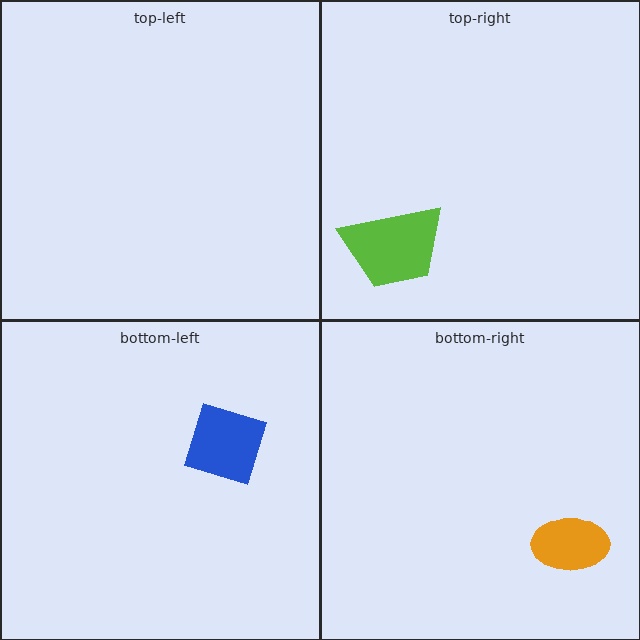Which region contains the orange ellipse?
The bottom-right region.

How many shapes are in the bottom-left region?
1.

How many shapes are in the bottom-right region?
1.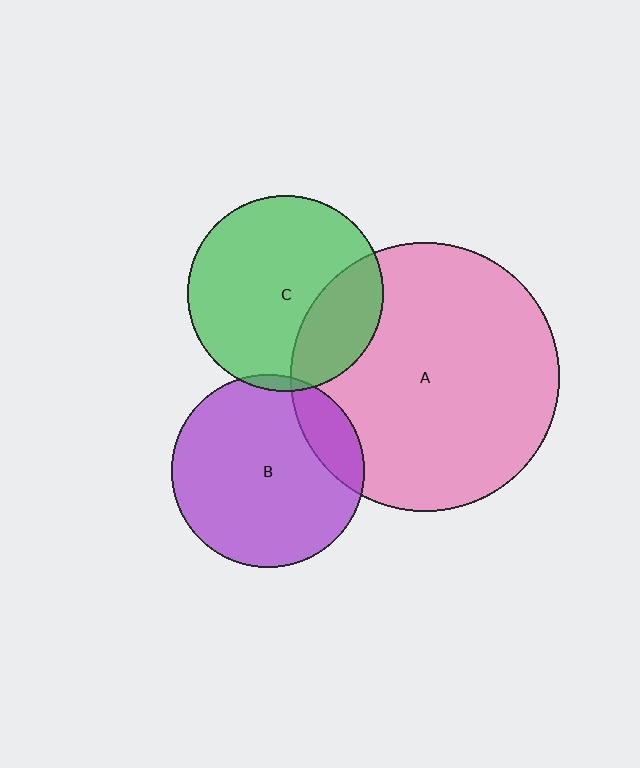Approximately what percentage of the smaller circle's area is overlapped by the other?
Approximately 15%.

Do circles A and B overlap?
Yes.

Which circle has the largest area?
Circle A (pink).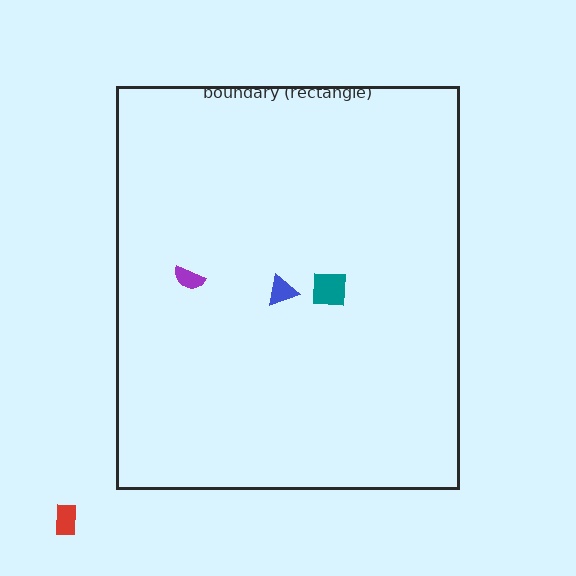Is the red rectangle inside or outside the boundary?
Outside.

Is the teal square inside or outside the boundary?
Inside.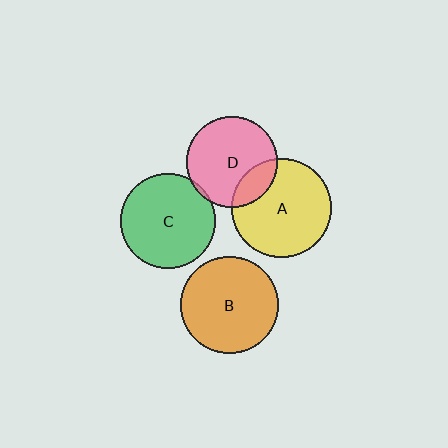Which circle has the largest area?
Circle A (yellow).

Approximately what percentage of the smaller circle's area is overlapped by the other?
Approximately 5%.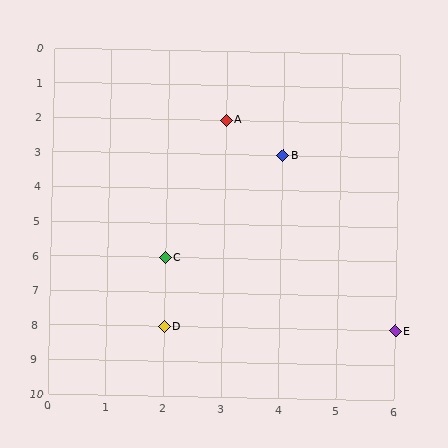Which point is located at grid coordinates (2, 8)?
Point D is at (2, 8).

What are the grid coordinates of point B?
Point B is at grid coordinates (4, 3).